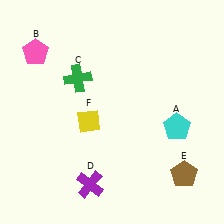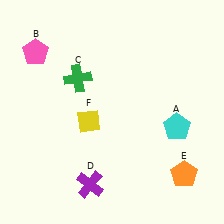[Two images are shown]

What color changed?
The pentagon (E) changed from brown in Image 1 to orange in Image 2.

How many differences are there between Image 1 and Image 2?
There is 1 difference between the two images.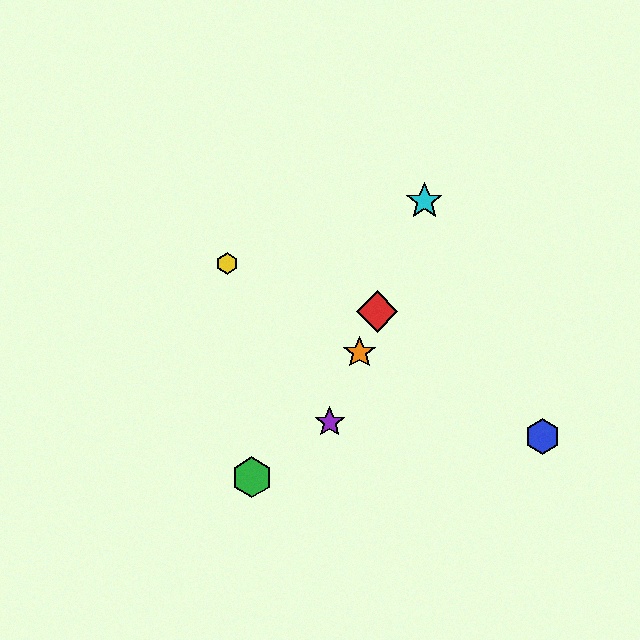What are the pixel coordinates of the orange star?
The orange star is at (360, 353).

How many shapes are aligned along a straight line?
4 shapes (the red diamond, the purple star, the orange star, the cyan star) are aligned along a straight line.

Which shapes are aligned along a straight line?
The red diamond, the purple star, the orange star, the cyan star are aligned along a straight line.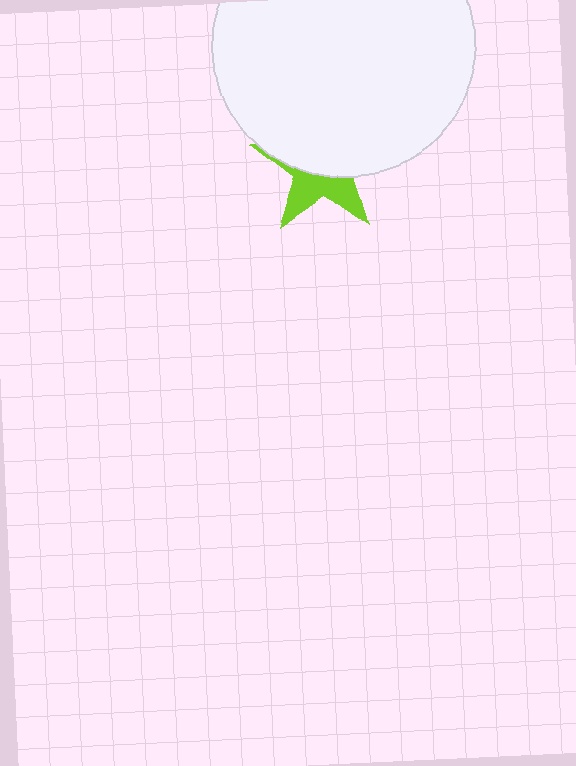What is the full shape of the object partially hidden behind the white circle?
The partially hidden object is a lime star.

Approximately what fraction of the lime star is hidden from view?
Roughly 61% of the lime star is hidden behind the white circle.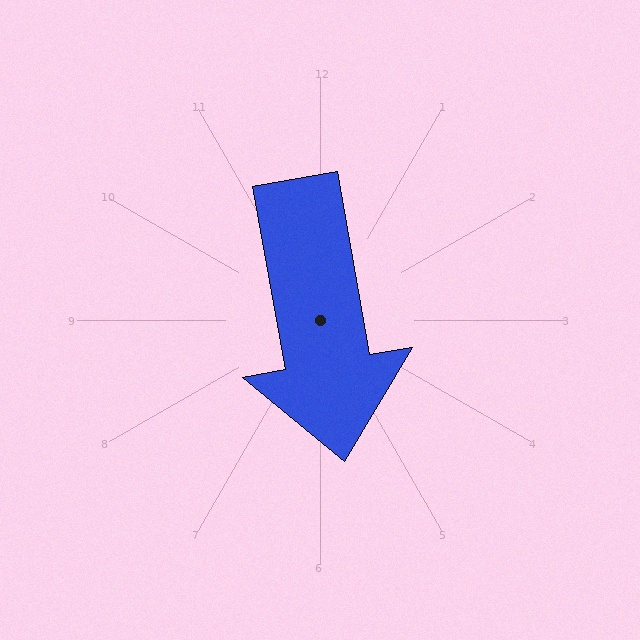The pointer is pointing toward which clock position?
Roughly 6 o'clock.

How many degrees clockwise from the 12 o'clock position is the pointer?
Approximately 170 degrees.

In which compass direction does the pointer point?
South.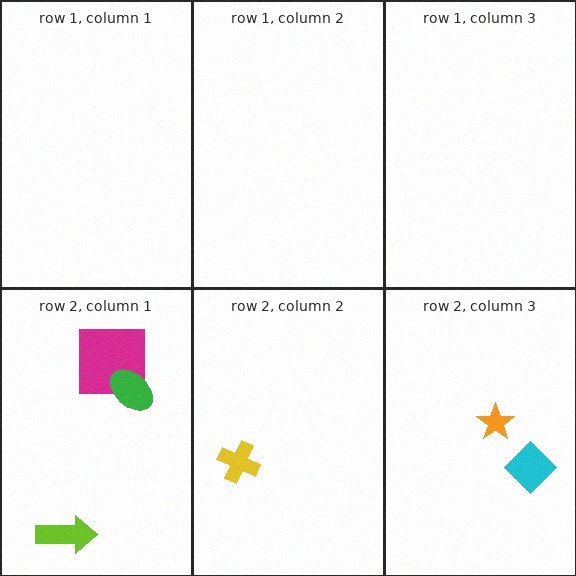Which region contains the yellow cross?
The row 2, column 2 region.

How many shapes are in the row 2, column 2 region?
1.